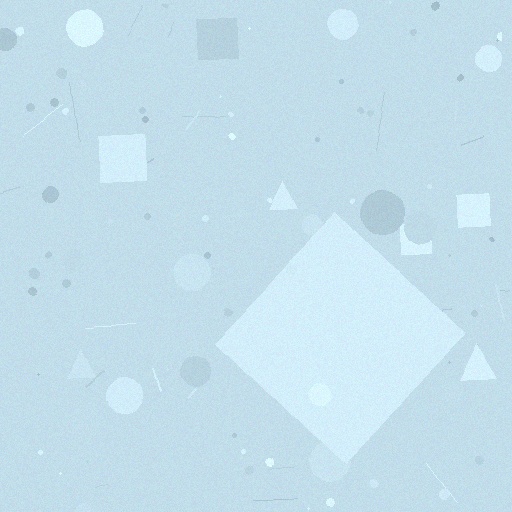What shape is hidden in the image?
A diamond is hidden in the image.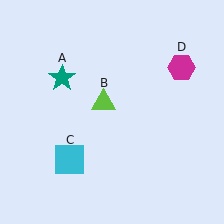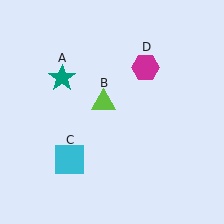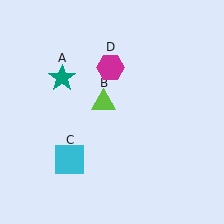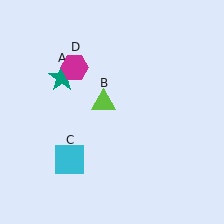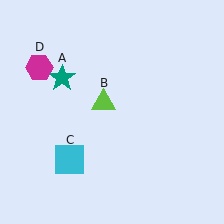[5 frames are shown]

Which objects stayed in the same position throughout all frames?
Teal star (object A) and lime triangle (object B) and cyan square (object C) remained stationary.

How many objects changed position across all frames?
1 object changed position: magenta hexagon (object D).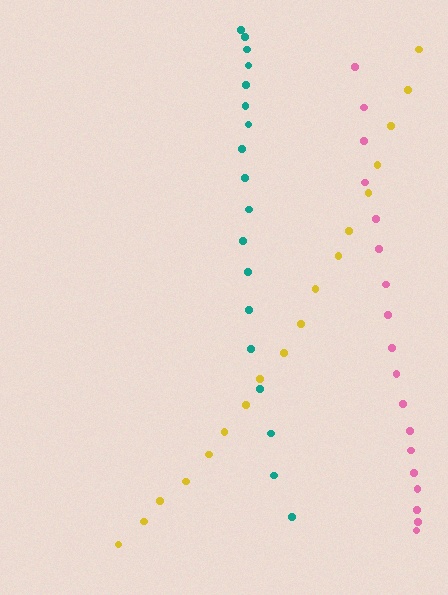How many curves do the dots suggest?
There are 3 distinct paths.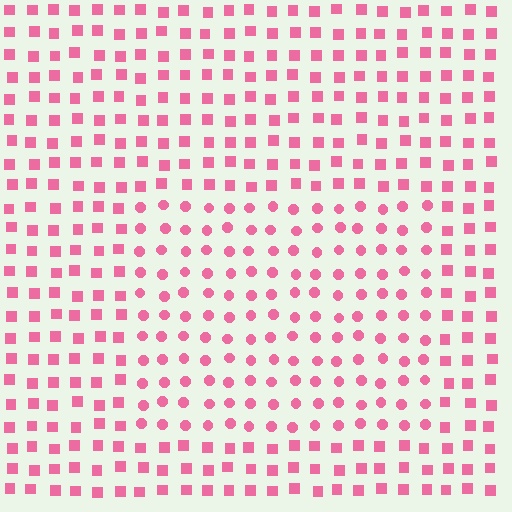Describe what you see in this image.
The image is filled with small pink elements arranged in a uniform grid. A rectangle-shaped region contains circles, while the surrounding area contains squares. The boundary is defined purely by the change in element shape.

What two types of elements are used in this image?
The image uses circles inside the rectangle region and squares outside it.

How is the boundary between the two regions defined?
The boundary is defined by a change in element shape: circles inside vs. squares outside. All elements share the same color and spacing.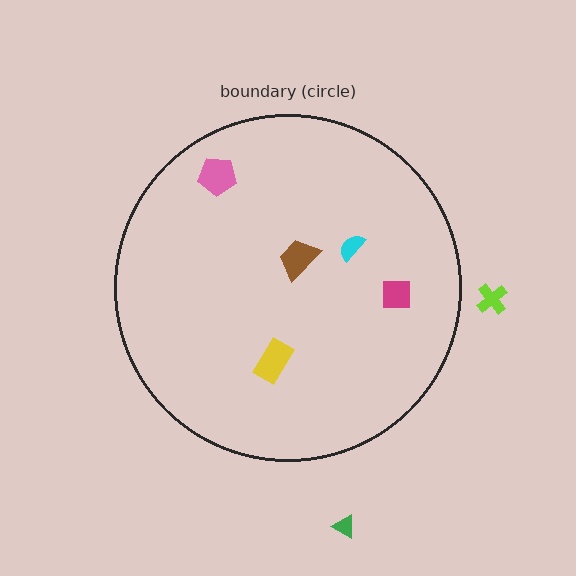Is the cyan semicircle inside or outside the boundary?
Inside.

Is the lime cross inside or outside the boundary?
Outside.